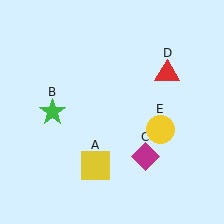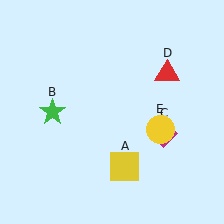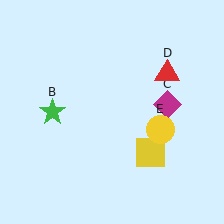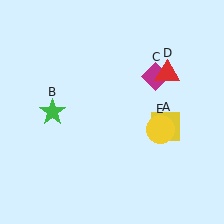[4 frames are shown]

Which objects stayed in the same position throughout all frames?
Green star (object B) and red triangle (object D) and yellow circle (object E) remained stationary.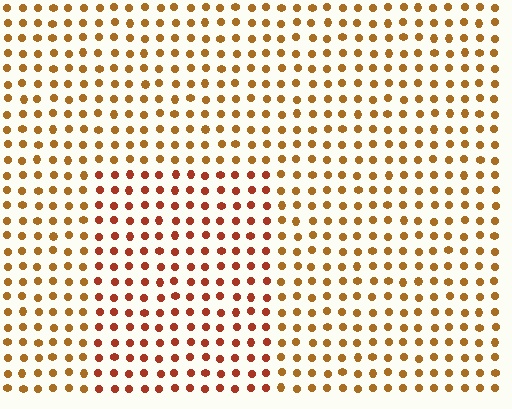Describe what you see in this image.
The image is filled with small brown elements in a uniform arrangement. A rectangle-shaped region is visible where the elements are tinted to a slightly different hue, forming a subtle color boundary.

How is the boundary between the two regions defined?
The boundary is defined purely by a slight shift in hue (about 26 degrees). Spacing, size, and orientation are identical on both sides.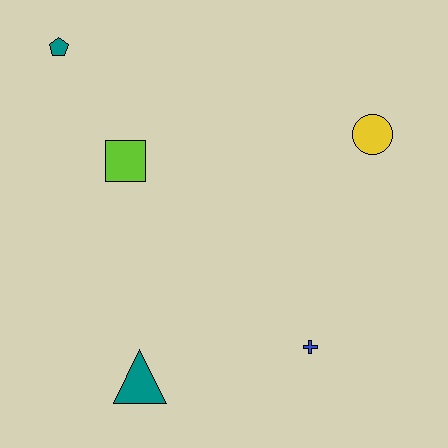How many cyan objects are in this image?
There are no cyan objects.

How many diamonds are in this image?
There are no diamonds.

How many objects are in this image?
There are 5 objects.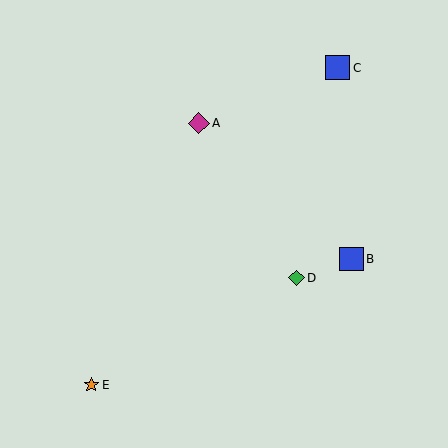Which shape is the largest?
The blue square (labeled C) is the largest.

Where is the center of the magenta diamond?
The center of the magenta diamond is at (199, 123).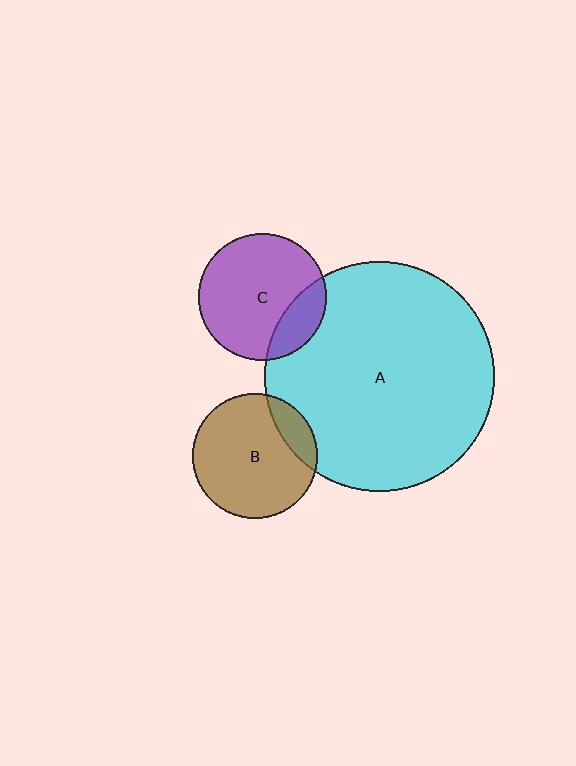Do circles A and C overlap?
Yes.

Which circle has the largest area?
Circle A (cyan).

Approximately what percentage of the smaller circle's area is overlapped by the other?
Approximately 20%.